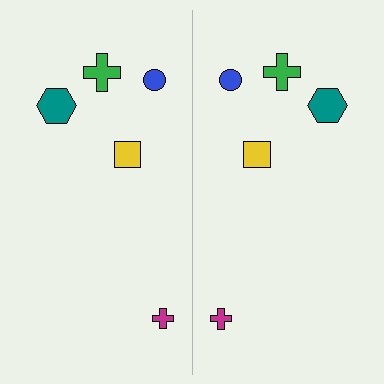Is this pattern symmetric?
Yes, this pattern has bilateral (reflection) symmetry.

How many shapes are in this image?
There are 10 shapes in this image.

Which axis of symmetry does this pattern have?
The pattern has a vertical axis of symmetry running through the center of the image.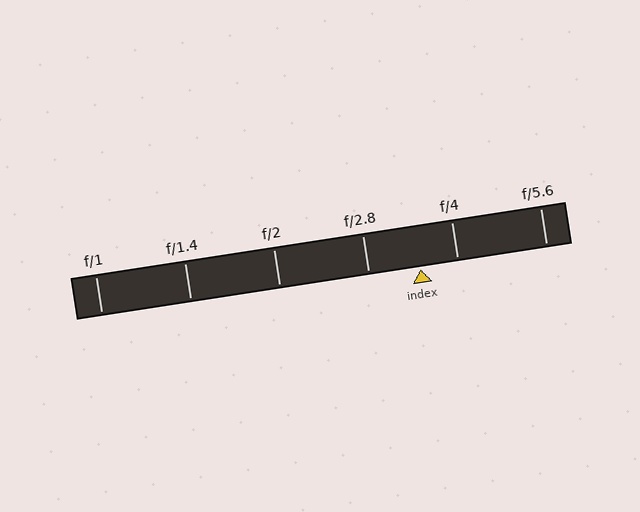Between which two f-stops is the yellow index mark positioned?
The index mark is between f/2.8 and f/4.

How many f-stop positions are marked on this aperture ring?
There are 6 f-stop positions marked.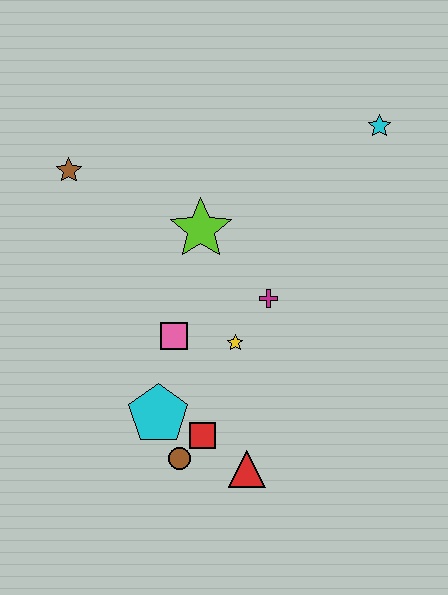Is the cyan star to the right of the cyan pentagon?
Yes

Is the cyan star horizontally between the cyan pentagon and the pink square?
No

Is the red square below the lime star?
Yes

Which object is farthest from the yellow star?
The cyan star is farthest from the yellow star.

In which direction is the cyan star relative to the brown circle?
The cyan star is above the brown circle.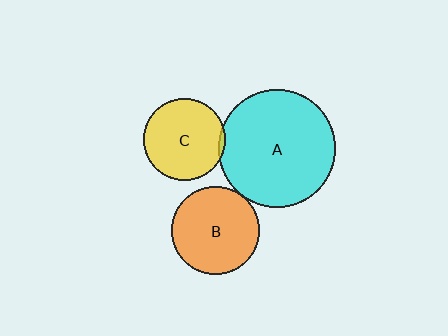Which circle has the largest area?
Circle A (cyan).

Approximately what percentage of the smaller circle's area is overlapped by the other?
Approximately 5%.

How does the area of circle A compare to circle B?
Approximately 1.8 times.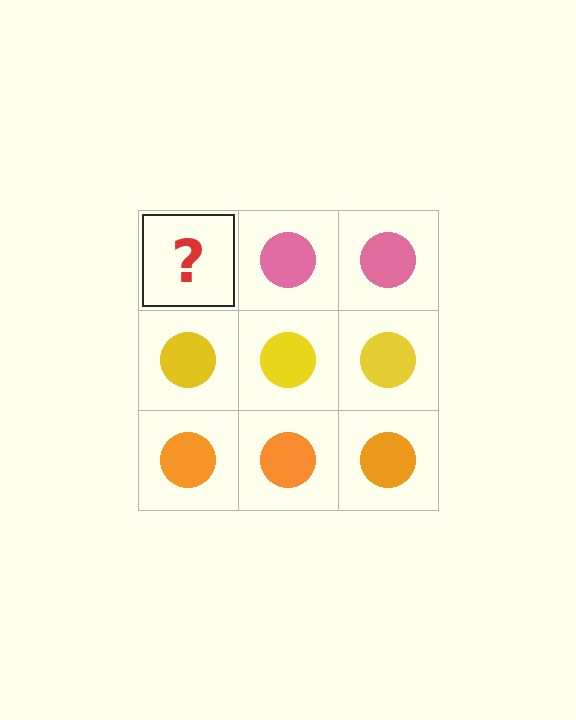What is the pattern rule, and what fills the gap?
The rule is that each row has a consistent color. The gap should be filled with a pink circle.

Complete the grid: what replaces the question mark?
The question mark should be replaced with a pink circle.